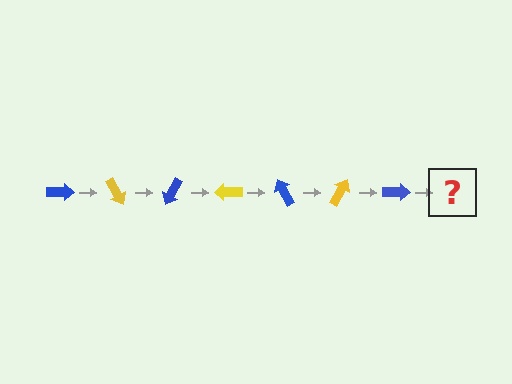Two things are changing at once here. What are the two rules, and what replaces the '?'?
The two rules are that it rotates 60 degrees each step and the color cycles through blue and yellow. The '?' should be a yellow arrow, rotated 420 degrees from the start.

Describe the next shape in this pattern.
It should be a yellow arrow, rotated 420 degrees from the start.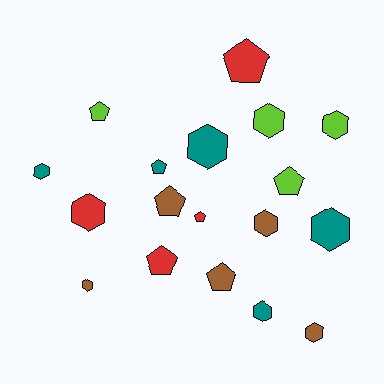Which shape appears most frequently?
Hexagon, with 10 objects.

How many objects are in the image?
There are 18 objects.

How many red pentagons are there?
There are 3 red pentagons.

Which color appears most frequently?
Brown, with 5 objects.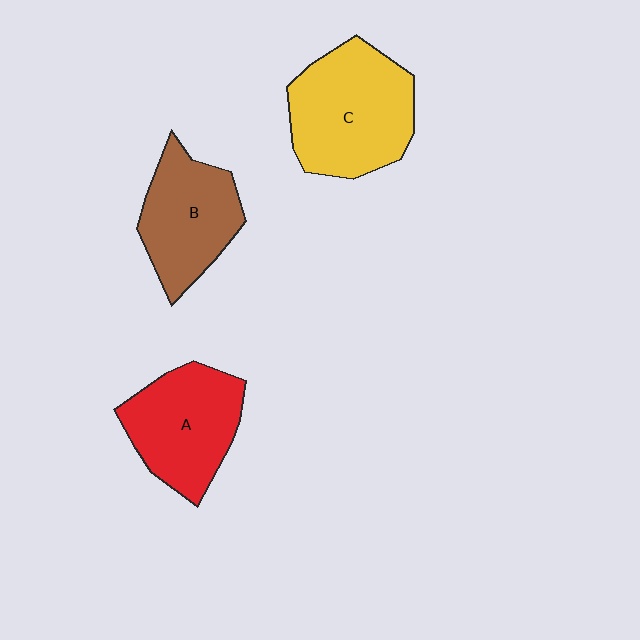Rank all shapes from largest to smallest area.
From largest to smallest: C (yellow), A (red), B (brown).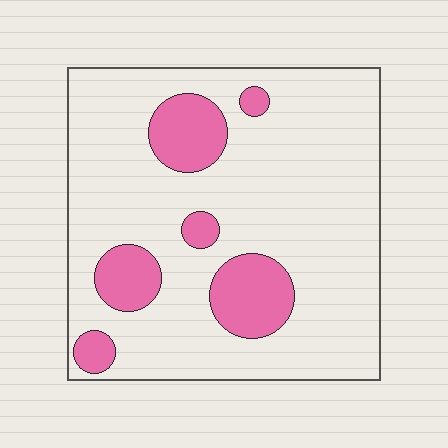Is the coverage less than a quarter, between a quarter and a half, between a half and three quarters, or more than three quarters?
Less than a quarter.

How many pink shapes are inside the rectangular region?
6.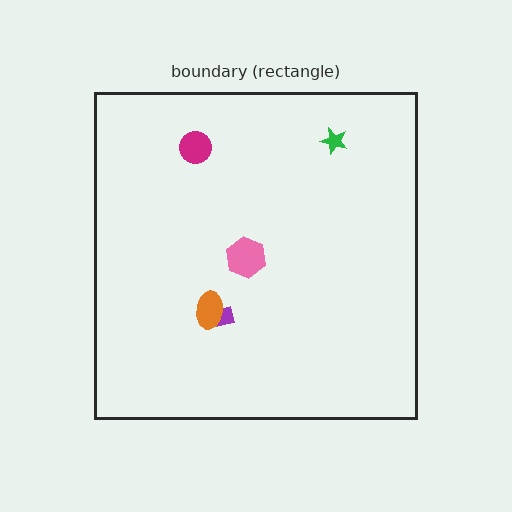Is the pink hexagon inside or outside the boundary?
Inside.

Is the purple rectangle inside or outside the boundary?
Inside.